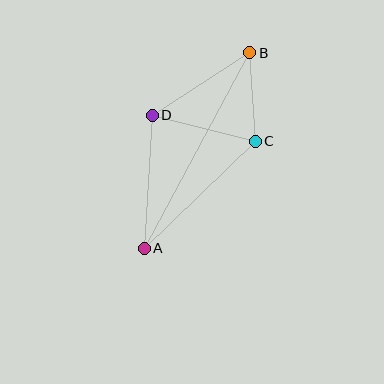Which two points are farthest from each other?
Points A and B are farthest from each other.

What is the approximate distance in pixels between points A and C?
The distance between A and C is approximately 154 pixels.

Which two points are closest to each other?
Points B and C are closest to each other.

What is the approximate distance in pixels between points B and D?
The distance between B and D is approximately 116 pixels.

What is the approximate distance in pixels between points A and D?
The distance between A and D is approximately 133 pixels.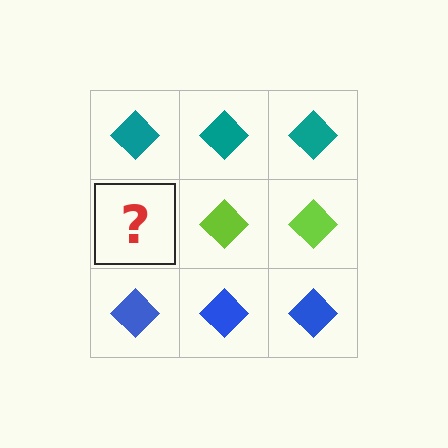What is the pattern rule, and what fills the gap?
The rule is that each row has a consistent color. The gap should be filled with a lime diamond.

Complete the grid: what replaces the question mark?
The question mark should be replaced with a lime diamond.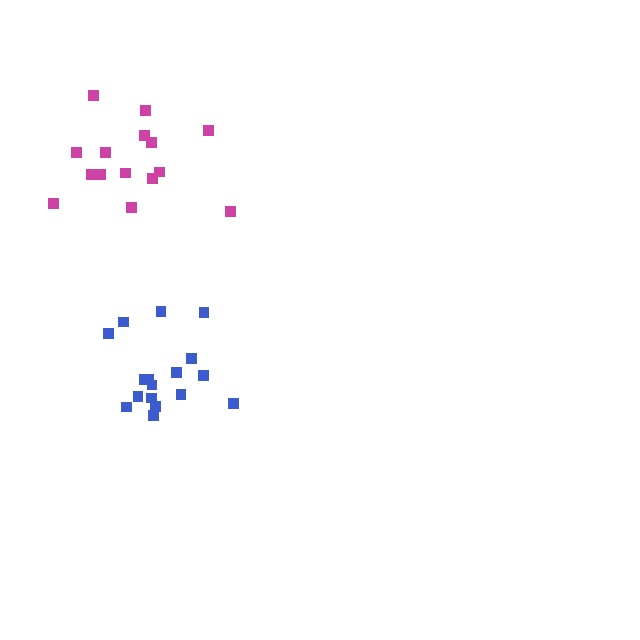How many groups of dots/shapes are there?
There are 2 groups.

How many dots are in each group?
Group 1: 15 dots, Group 2: 17 dots (32 total).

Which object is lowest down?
The blue cluster is bottommost.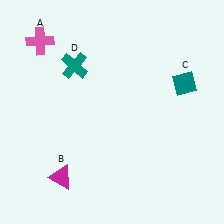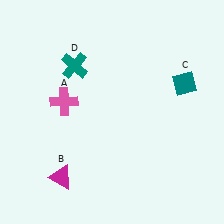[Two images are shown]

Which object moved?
The pink cross (A) moved down.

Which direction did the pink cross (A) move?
The pink cross (A) moved down.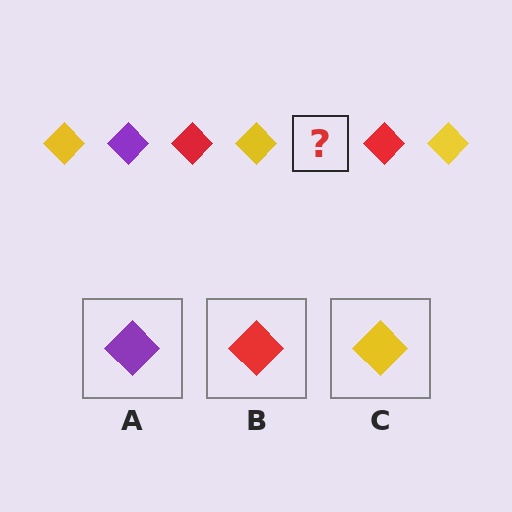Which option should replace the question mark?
Option A.